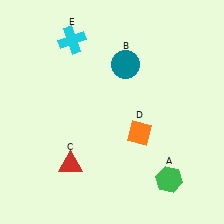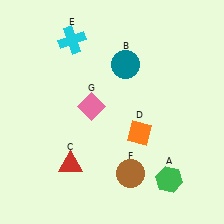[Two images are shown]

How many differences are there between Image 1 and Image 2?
There are 2 differences between the two images.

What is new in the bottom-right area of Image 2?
A brown circle (F) was added in the bottom-right area of Image 2.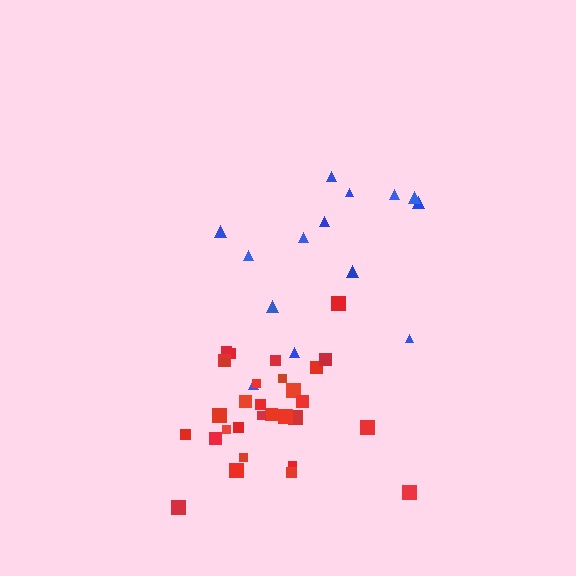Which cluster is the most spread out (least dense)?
Blue.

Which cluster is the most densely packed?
Red.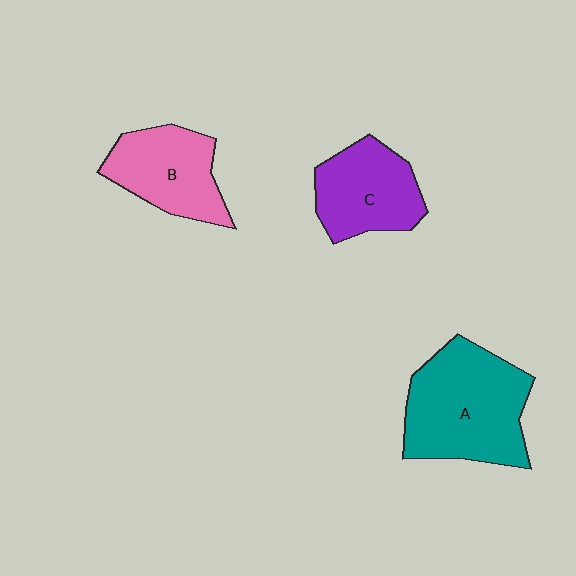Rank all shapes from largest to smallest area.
From largest to smallest: A (teal), B (pink), C (purple).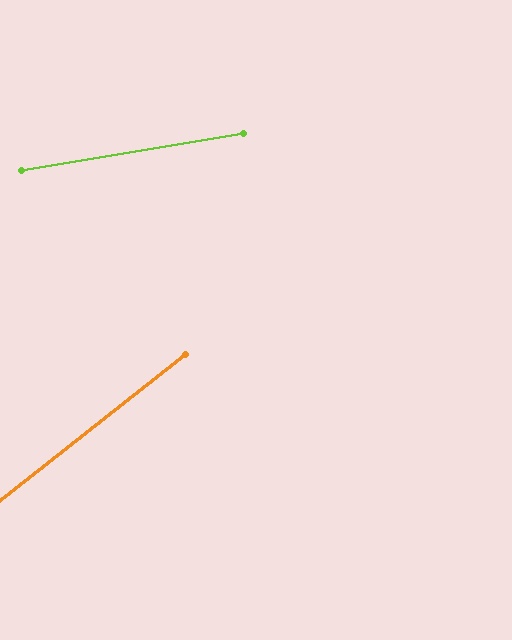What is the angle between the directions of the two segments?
Approximately 29 degrees.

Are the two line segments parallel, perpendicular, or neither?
Neither parallel nor perpendicular — they differ by about 29°.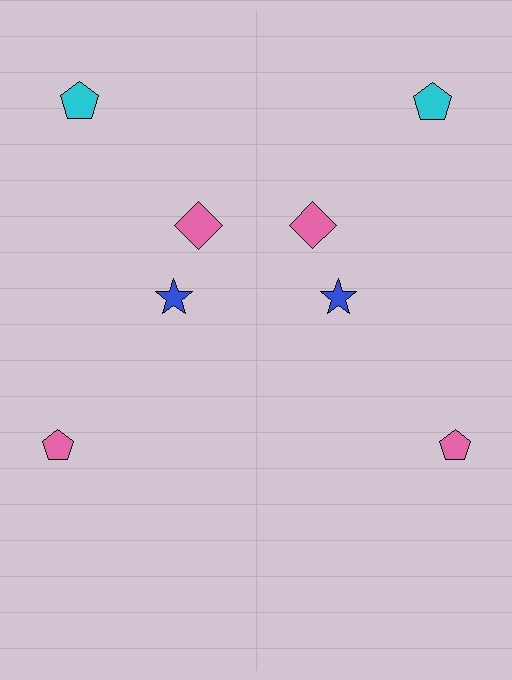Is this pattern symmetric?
Yes, this pattern has bilateral (reflection) symmetry.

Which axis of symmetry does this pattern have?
The pattern has a vertical axis of symmetry running through the center of the image.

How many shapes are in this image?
There are 8 shapes in this image.